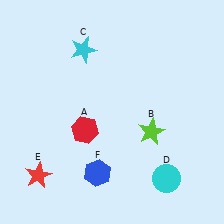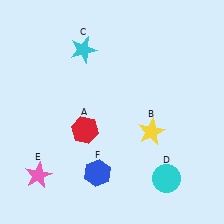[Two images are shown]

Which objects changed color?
B changed from lime to yellow. E changed from red to pink.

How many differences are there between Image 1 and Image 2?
There are 2 differences between the two images.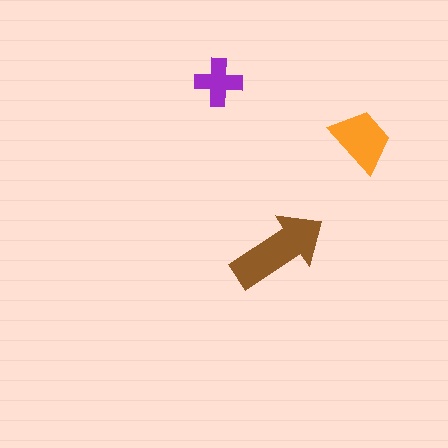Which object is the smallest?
The purple cross.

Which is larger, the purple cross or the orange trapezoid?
The orange trapezoid.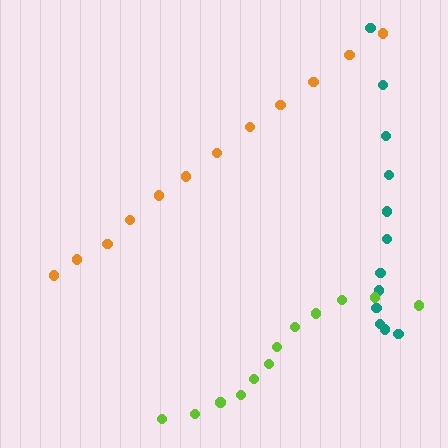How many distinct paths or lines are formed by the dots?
There are 3 distinct paths.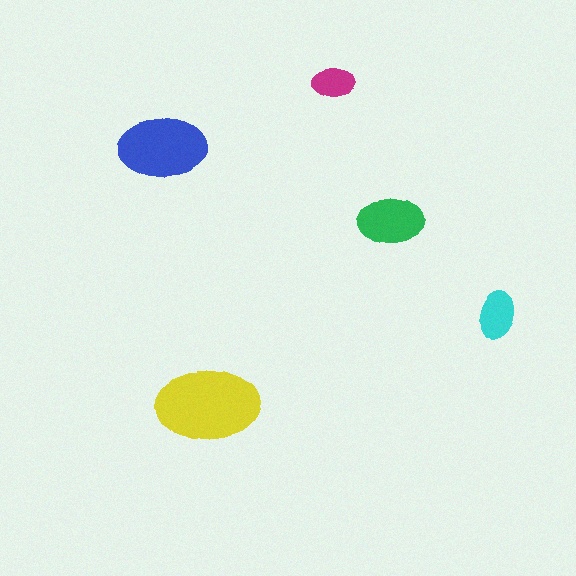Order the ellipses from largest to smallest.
the yellow one, the blue one, the green one, the cyan one, the magenta one.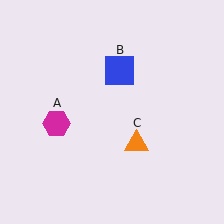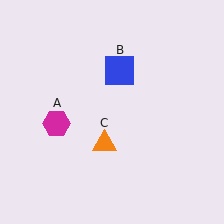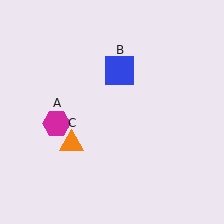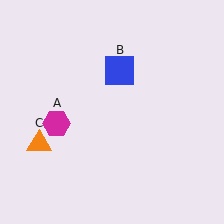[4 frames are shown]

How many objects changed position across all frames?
1 object changed position: orange triangle (object C).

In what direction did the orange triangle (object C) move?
The orange triangle (object C) moved left.